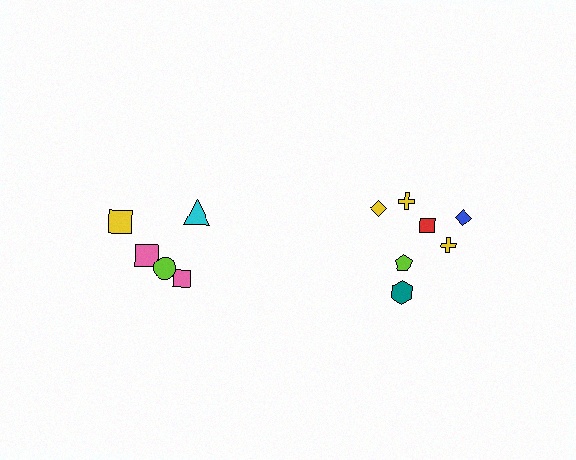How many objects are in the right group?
There are 7 objects.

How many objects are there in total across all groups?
There are 12 objects.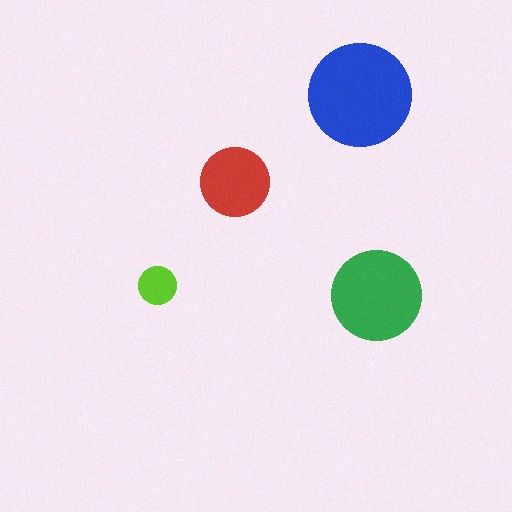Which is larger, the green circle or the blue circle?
The blue one.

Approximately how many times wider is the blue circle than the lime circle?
About 2.5 times wider.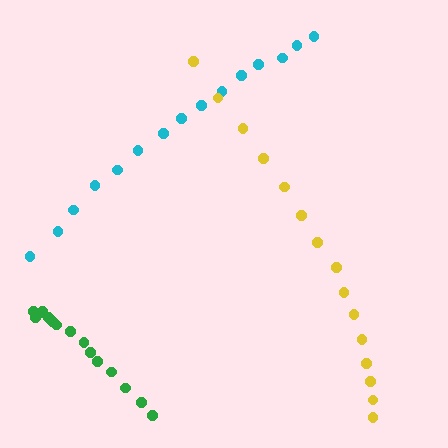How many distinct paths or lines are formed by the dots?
There are 3 distinct paths.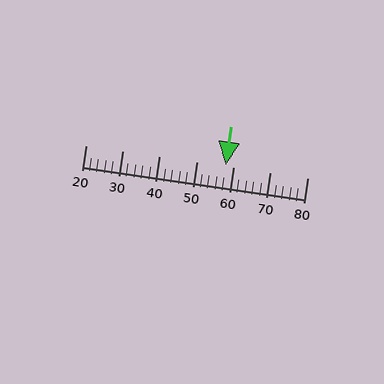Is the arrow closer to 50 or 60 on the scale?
The arrow is closer to 60.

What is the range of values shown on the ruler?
The ruler shows values from 20 to 80.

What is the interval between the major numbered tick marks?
The major tick marks are spaced 10 units apart.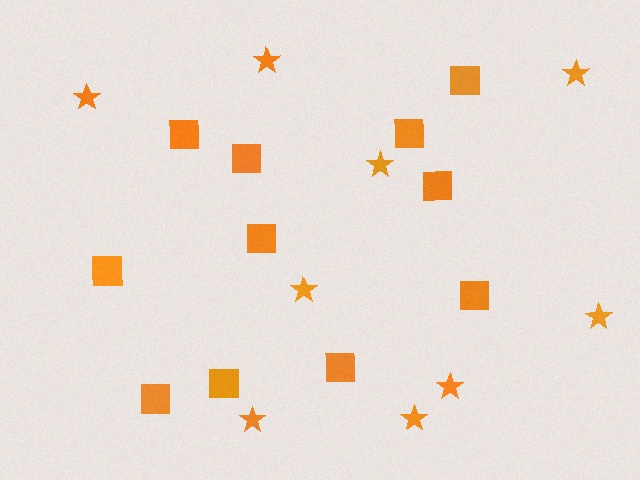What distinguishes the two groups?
There are 2 groups: one group of stars (9) and one group of squares (11).